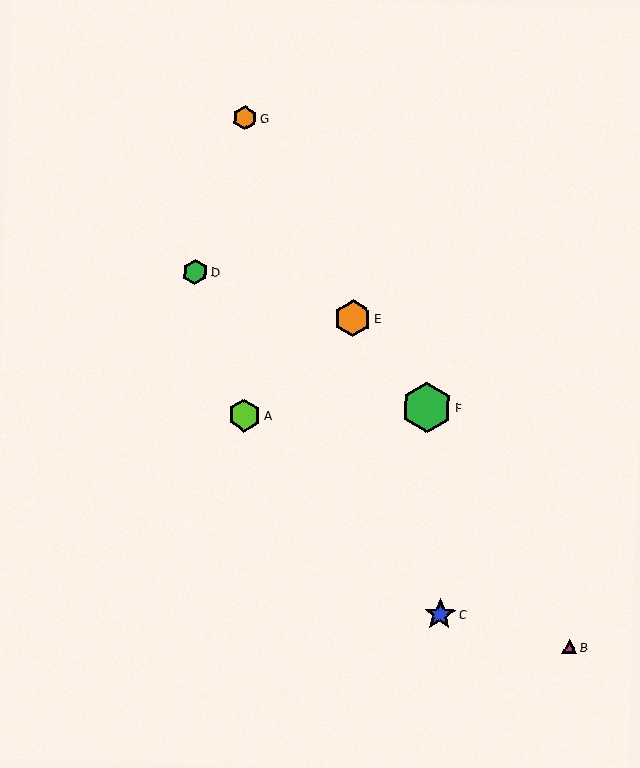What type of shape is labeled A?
Shape A is a lime hexagon.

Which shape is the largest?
The green hexagon (labeled F) is the largest.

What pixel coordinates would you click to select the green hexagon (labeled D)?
Click at (195, 272) to select the green hexagon D.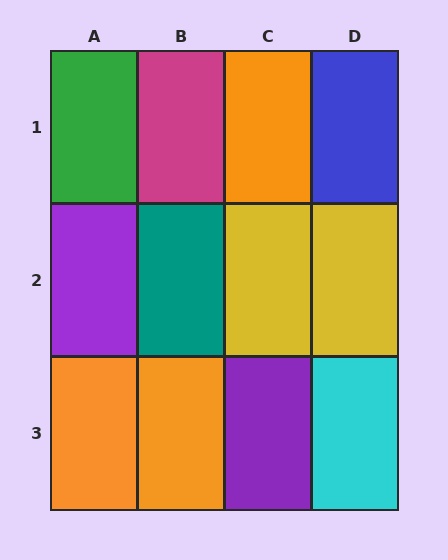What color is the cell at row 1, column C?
Orange.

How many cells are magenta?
1 cell is magenta.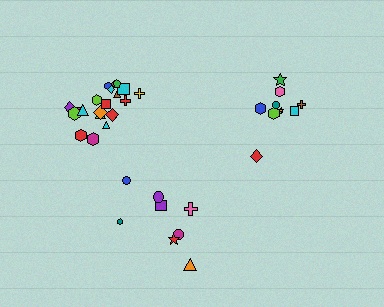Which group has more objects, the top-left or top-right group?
The top-left group.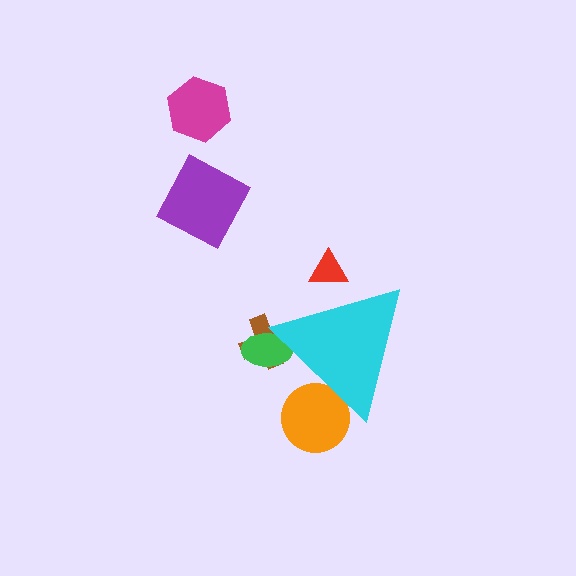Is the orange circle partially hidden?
Yes, the orange circle is partially hidden behind the cyan triangle.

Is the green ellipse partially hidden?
Yes, the green ellipse is partially hidden behind the cyan triangle.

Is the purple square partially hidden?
No, the purple square is fully visible.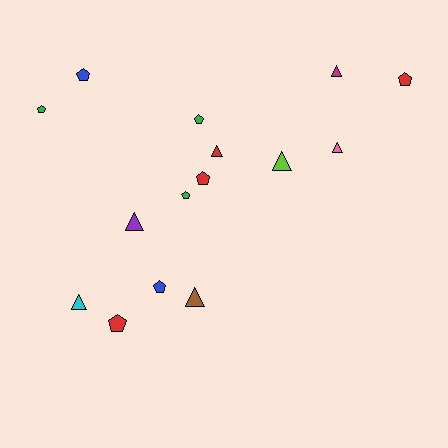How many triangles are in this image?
There are 7 triangles.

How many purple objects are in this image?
There is 1 purple object.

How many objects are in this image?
There are 15 objects.